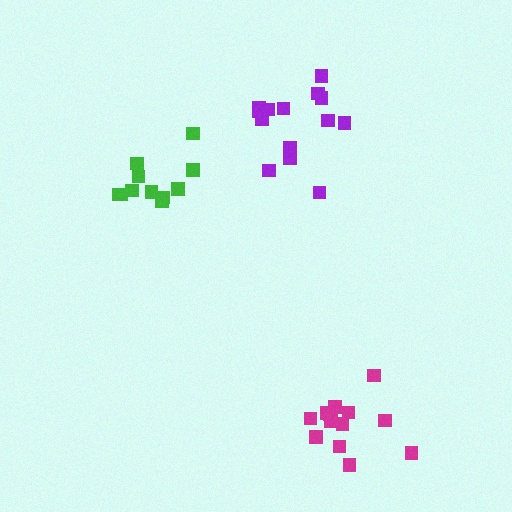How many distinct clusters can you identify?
There are 3 distinct clusters.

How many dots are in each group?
Group 1: 14 dots, Group 2: 14 dots, Group 3: 11 dots (39 total).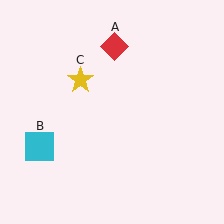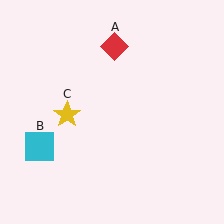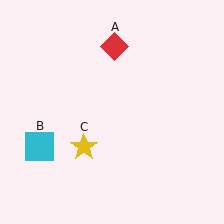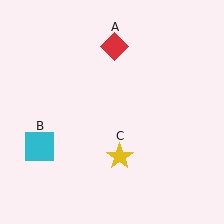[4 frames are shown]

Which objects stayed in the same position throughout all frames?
Red diamond (object A) and cyan square (object B) remained stationary.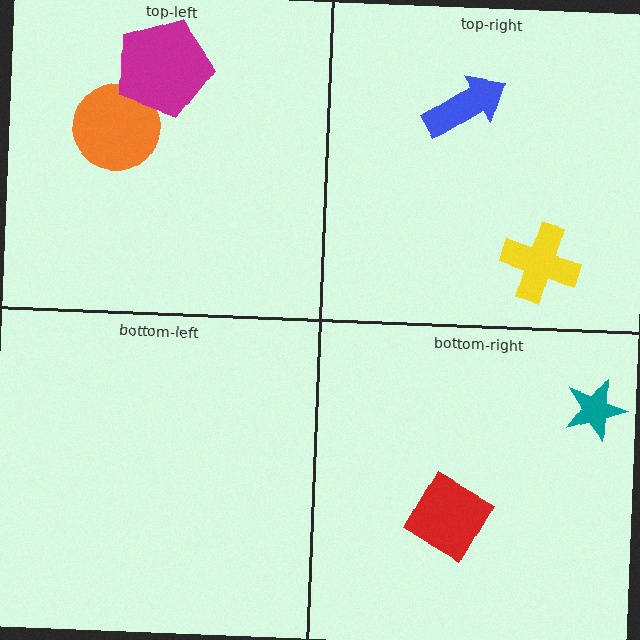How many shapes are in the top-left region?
2.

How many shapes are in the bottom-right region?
2.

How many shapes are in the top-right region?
2.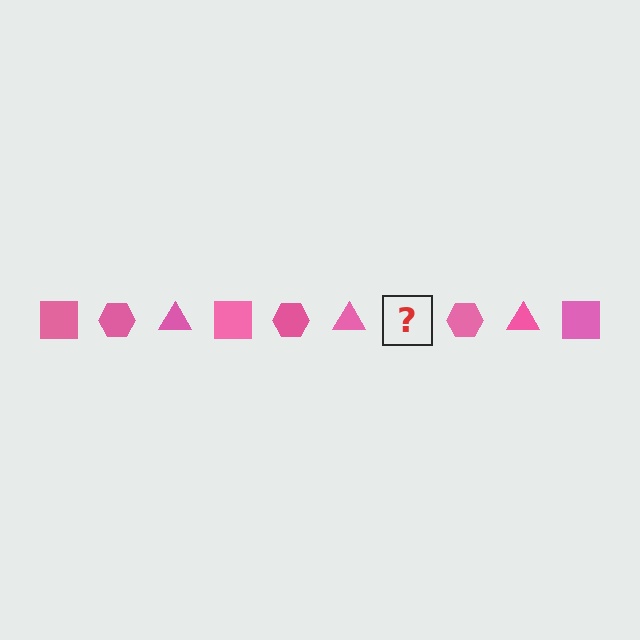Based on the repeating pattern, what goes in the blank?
The blank should be a pink square.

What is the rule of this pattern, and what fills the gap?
The rule is that the pattern cycles through square, hexagon, triangle shapes in pink. The gap should be filled with a pink square.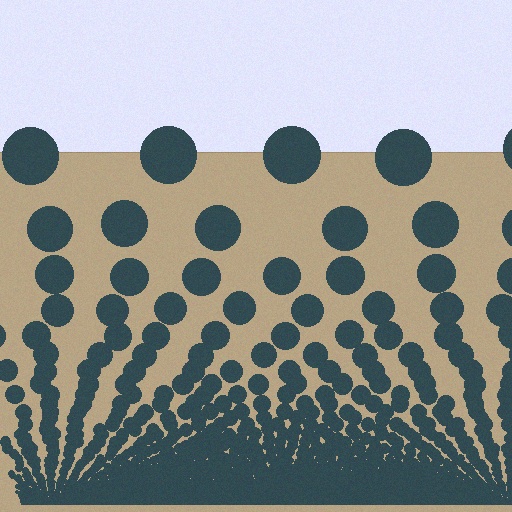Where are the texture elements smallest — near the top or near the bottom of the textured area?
Near the bottom.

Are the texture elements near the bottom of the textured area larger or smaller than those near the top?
Smaller. The gradient is inverted — elements near the bottom are smaller and denser.